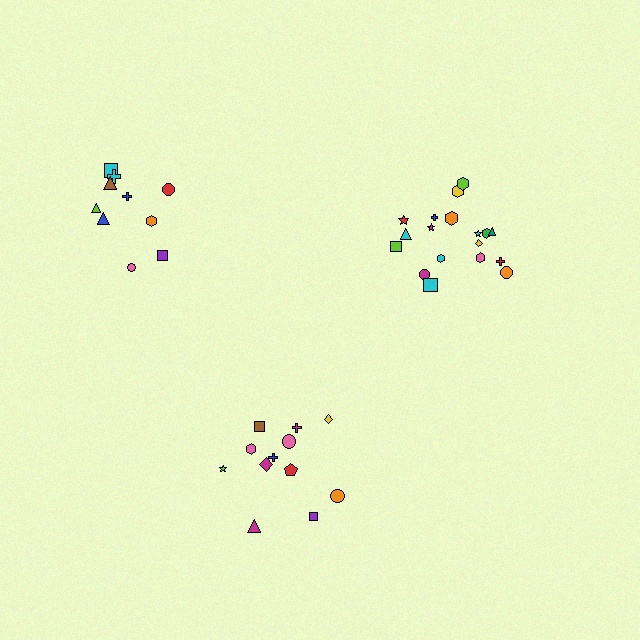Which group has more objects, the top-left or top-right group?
The top-right group.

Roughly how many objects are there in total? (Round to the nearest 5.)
Roughly 40 objects in total.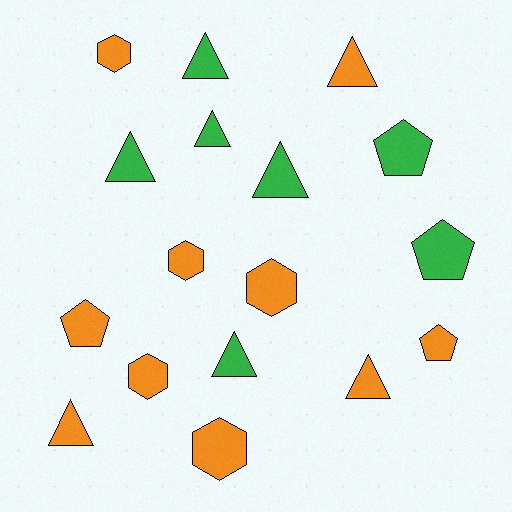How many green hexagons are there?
There are no green hexagons.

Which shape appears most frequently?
Triangle, with 8 objects.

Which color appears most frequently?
Orange, with 10 objects.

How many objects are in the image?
There are 17 objects.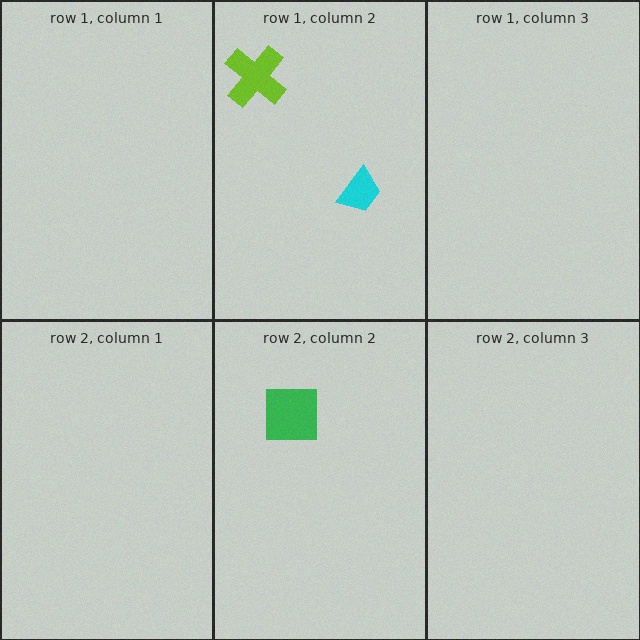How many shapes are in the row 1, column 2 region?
2.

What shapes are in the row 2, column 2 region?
The green square.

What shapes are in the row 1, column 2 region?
The lime cross, the cyan trapezoid.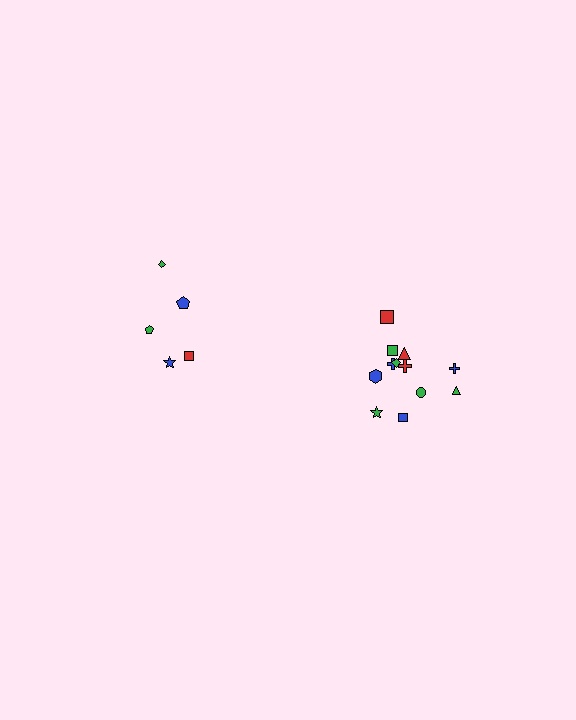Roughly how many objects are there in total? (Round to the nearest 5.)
Roughly 15 objects in total.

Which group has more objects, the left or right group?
The right group.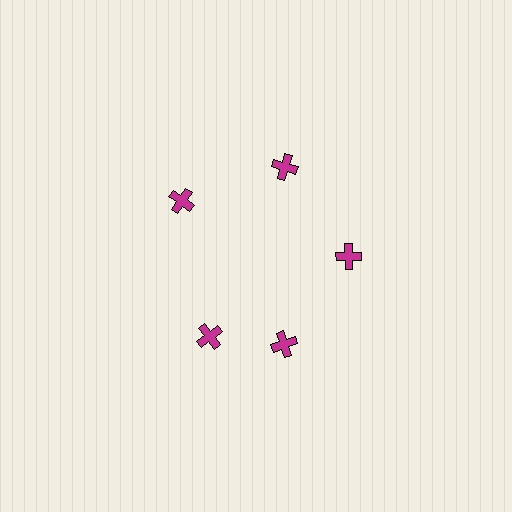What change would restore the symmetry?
The symmetry would be restored by rotating it back into even spacing with its neighbors so that all 5 crosses sit at equal angles and equal distance from the center.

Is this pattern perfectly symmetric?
No. The 5 magenta crosses are arranged in a ring, but one element near the 8 o'clock position is rotated out of alignment along the ring, breaking the 5-fold rotational symmetry.